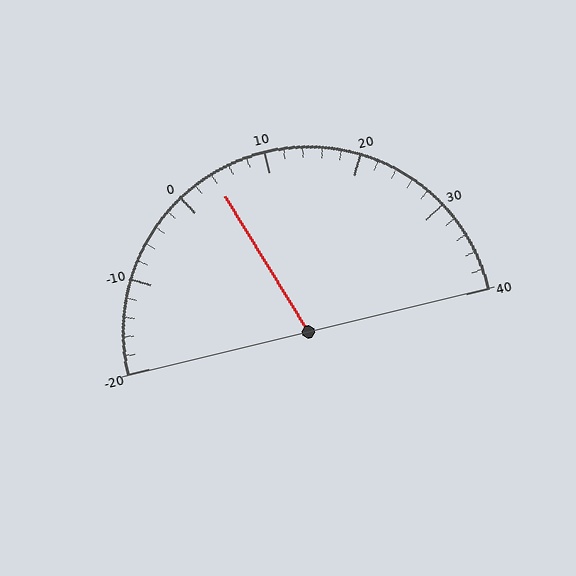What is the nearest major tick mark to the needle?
The nearest major tick mark is 0.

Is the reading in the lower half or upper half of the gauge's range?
The reading is in the lower half of the range (-20 to 40).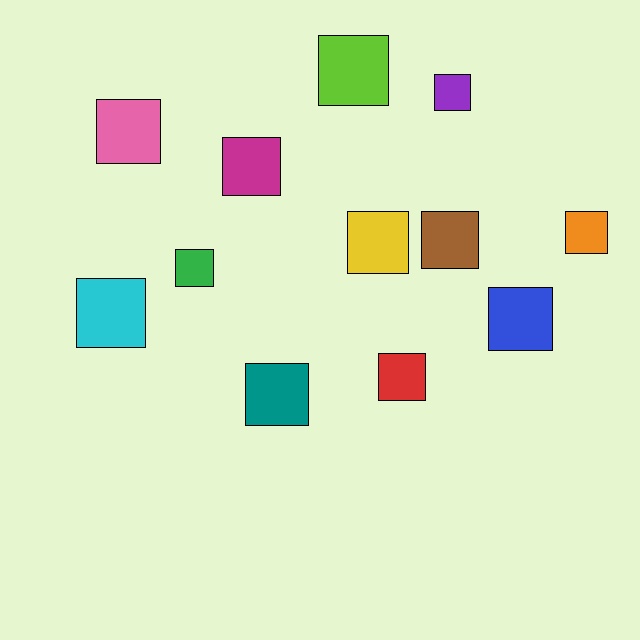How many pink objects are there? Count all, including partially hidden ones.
There is 1 pink object.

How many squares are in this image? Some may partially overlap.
There are 12 squares.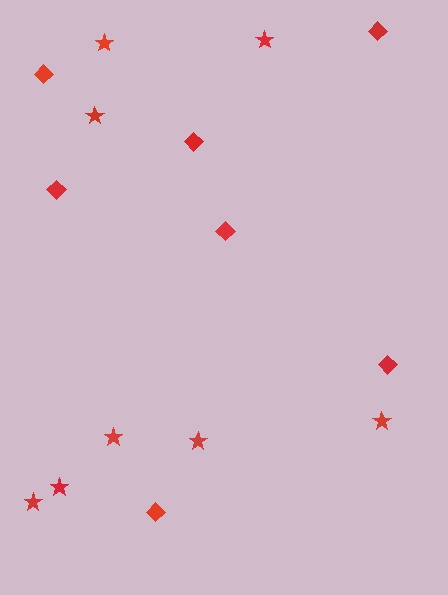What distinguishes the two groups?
There are 2 groups: one group of diamonds (7) and one group of stars (8).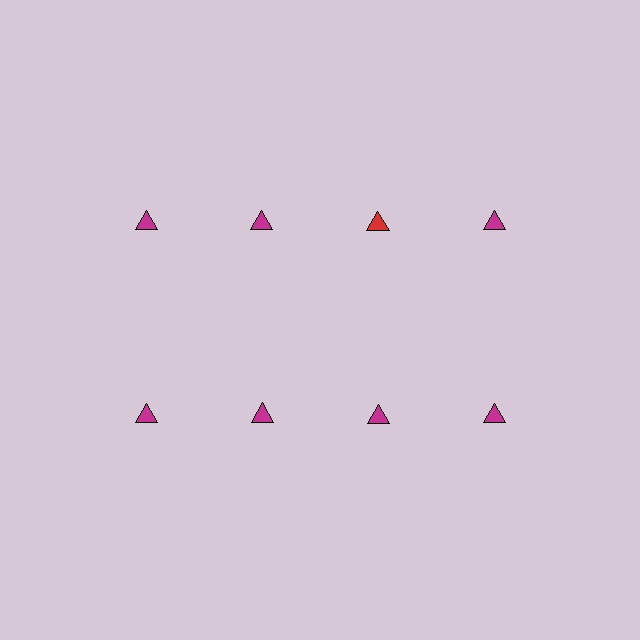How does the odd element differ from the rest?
It has a different color: red instead of magenta.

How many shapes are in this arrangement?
There are 8 shapes arranged in a grid pattern.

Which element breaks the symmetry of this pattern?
The red triangle in the top row, center column breaks the symmetry. All other shapes are magenta triangles.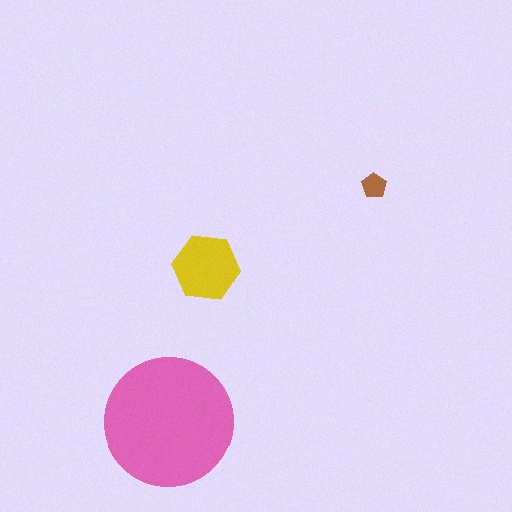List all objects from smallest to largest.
The brown pentagon, the yellow hexagon, the pink circle.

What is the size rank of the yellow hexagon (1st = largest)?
2nd.